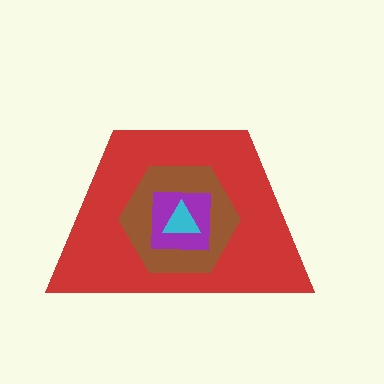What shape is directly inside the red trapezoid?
The brown hexagon.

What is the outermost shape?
The red trapezoid.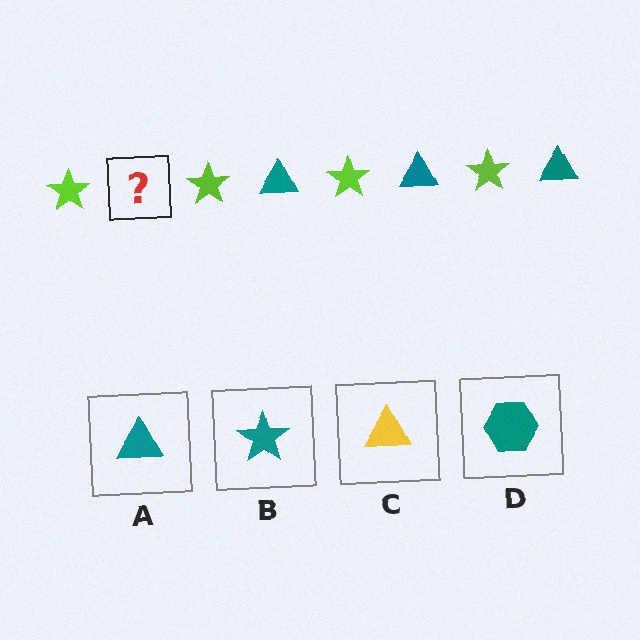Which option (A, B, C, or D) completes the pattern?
A.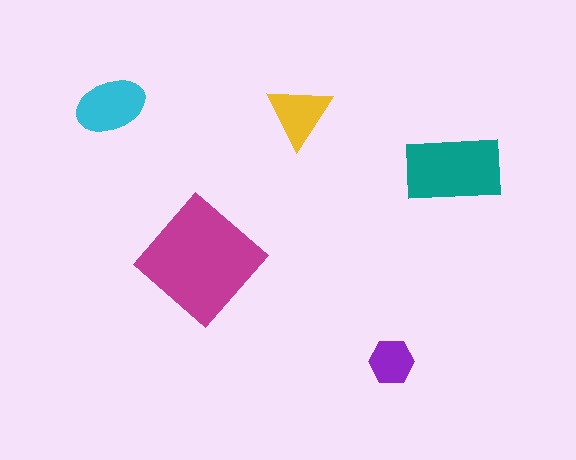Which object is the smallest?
The purple hexagon.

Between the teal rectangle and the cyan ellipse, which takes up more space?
The teal rectangle.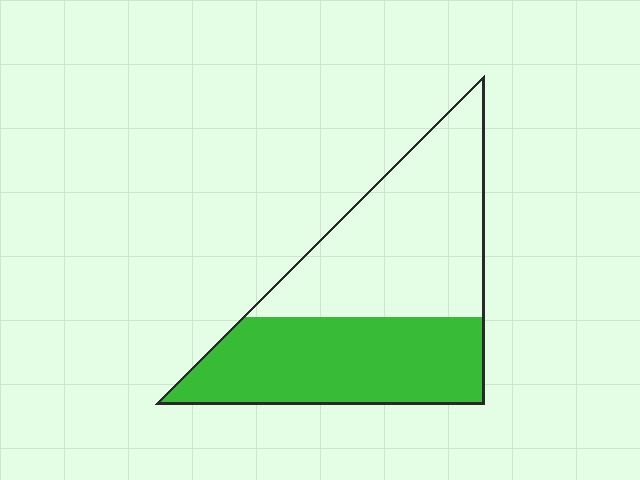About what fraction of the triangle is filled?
About one half (1/2).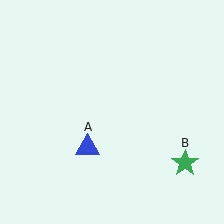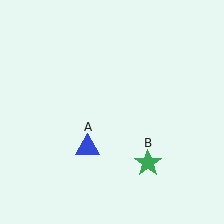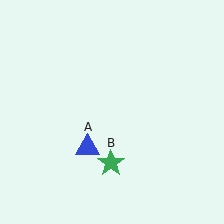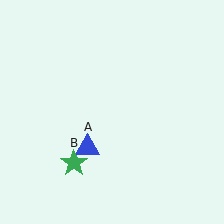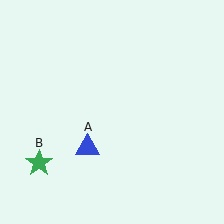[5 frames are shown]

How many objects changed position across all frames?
1 object changed position: green star (object B).